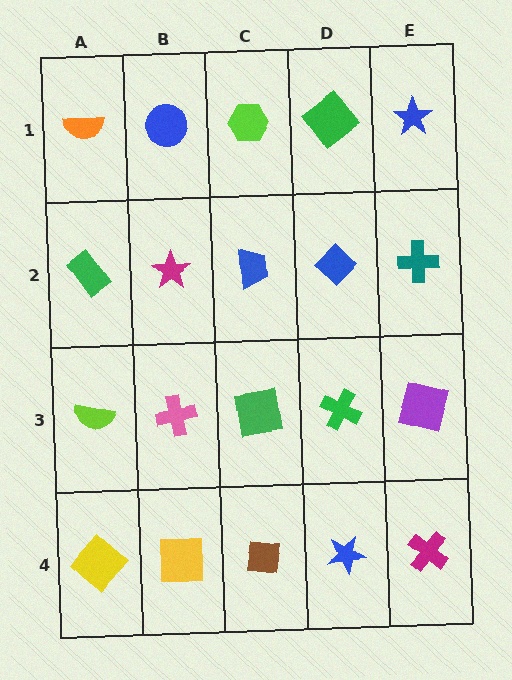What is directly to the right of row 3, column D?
A purple square.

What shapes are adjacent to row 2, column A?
An orange semicircle (row 1, column A), a lime semicircle (row 3, column A), a magenta star (row 2, column B).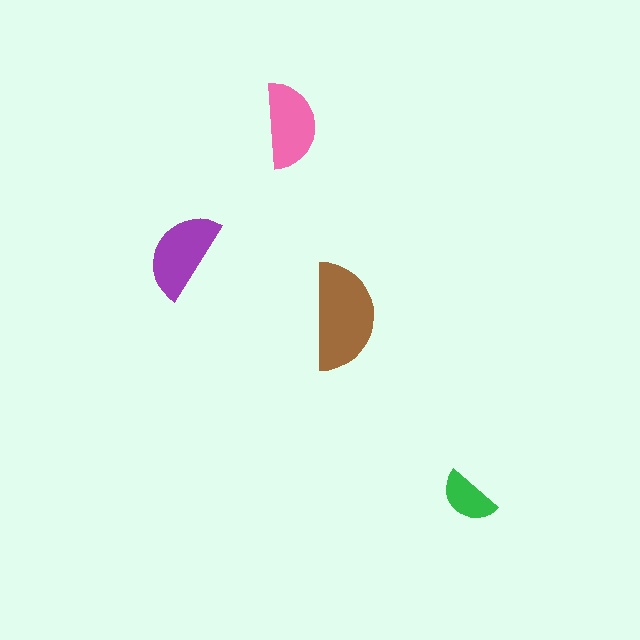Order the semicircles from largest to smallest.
the brown one, the purple one, the pink one, the green one.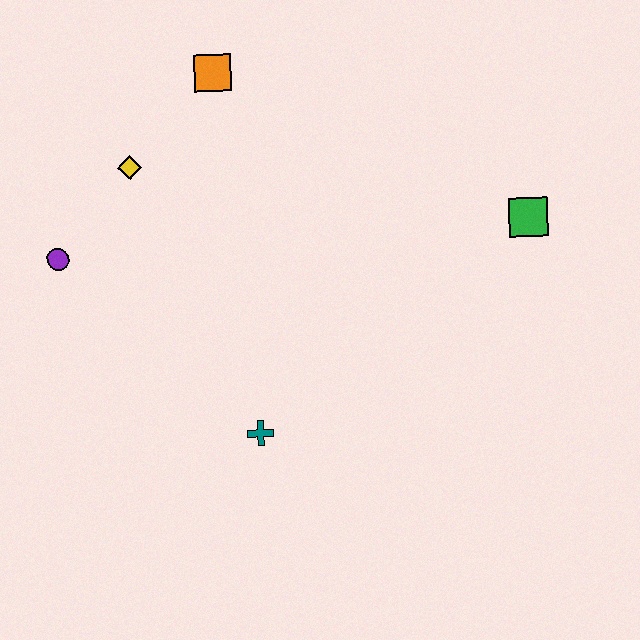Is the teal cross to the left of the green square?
Yes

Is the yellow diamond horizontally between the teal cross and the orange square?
No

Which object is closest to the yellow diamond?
The purple circle is closest to the yellow diamond.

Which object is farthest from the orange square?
The teal cross is farthest from the orange square.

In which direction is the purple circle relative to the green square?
The purple circle is to the left of the green square.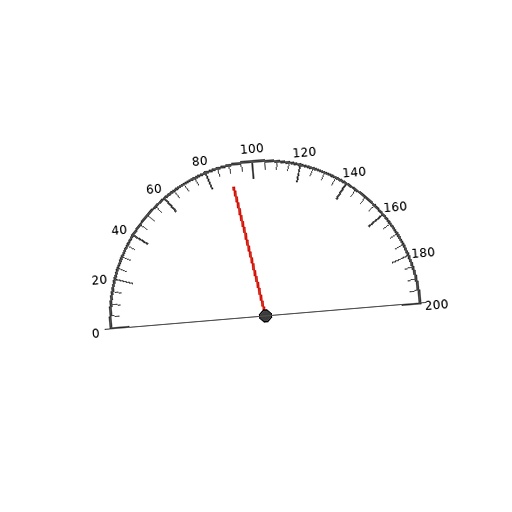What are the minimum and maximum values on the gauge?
The gauge ranges from 0 to 200.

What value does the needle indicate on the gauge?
The needle indicates approximately 90.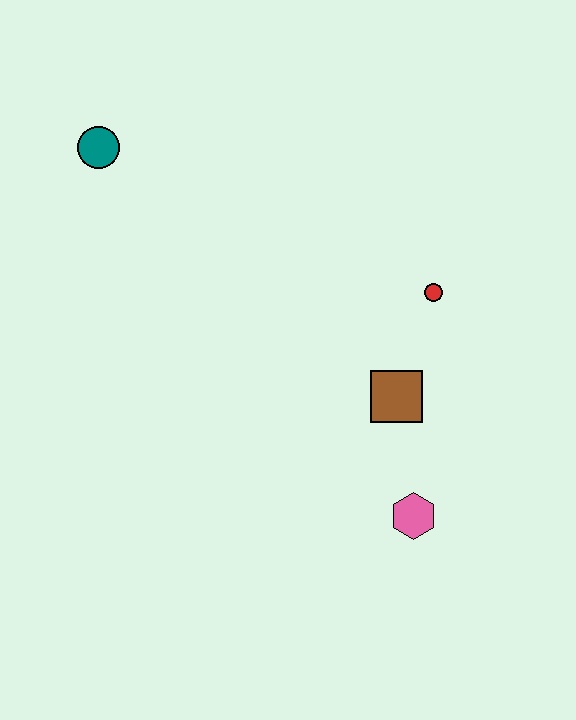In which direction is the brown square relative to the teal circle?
The brown square is to the right of the teal circle.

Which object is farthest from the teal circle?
The pink hexagon is farthest from the teal circle.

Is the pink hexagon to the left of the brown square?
No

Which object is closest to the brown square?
The red circle is closest to the brown square.